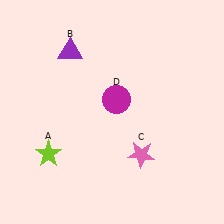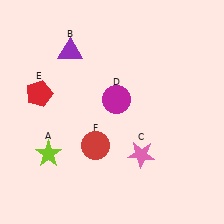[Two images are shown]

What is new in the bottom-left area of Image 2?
A red circle (F) was added in the bottom-left area of Image 2.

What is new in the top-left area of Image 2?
A red pentagon (E) was added in the top-left area of Image 2.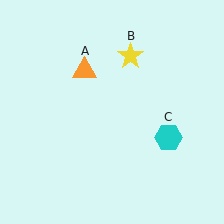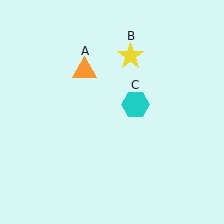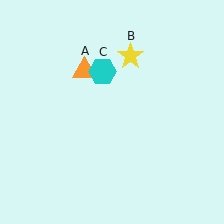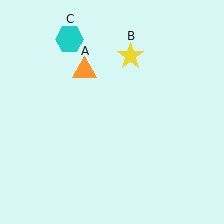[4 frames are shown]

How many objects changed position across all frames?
1 object changed position: cyan hexagon (object C).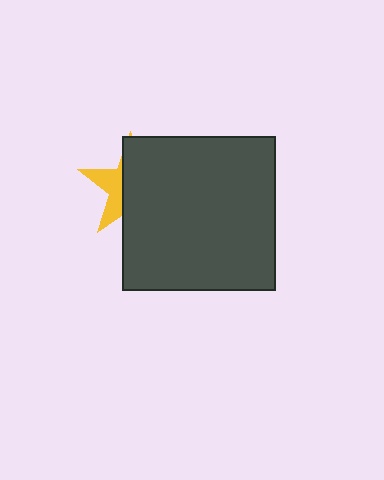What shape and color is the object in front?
The object in front is a dark gray square.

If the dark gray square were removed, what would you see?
You would see the complete yellow star.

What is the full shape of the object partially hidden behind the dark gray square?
The partially hidden object is a yellow star.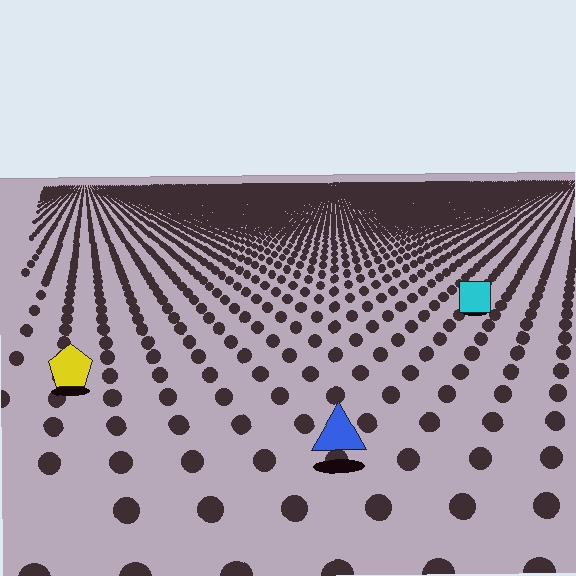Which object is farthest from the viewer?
The cyan square is farthest from the viewer. It appears smaller and the ground texture around it is denser.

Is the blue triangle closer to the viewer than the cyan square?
Yes. The blue triangle is closer — you can tell from the texture gradient: the ground texture is coarser near it.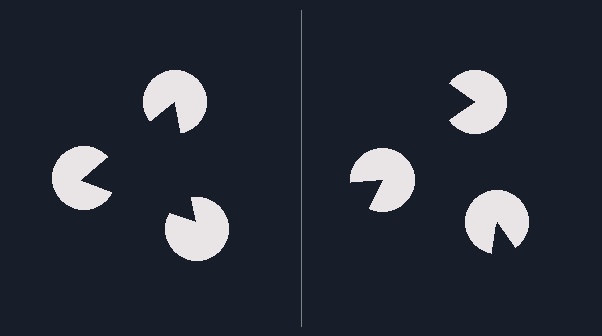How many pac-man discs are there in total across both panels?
6 — 3 on each side.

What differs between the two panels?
The pac-man discs are positioned identically on both sides; only the wedge orientations differ. On the left they align to a triangle; on the right they are misaligned.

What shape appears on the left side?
An illusory triangle.